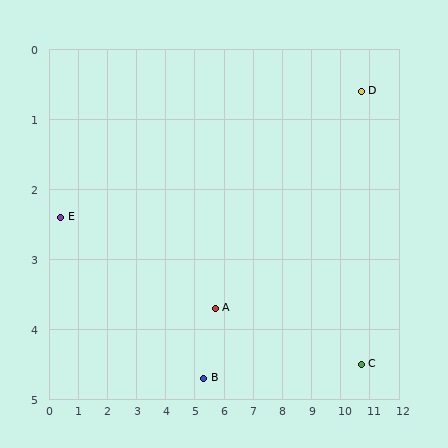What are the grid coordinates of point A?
Point A is at approximately (5.7, 3.7).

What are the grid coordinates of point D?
Point D is at approximately (10.7, 0.6).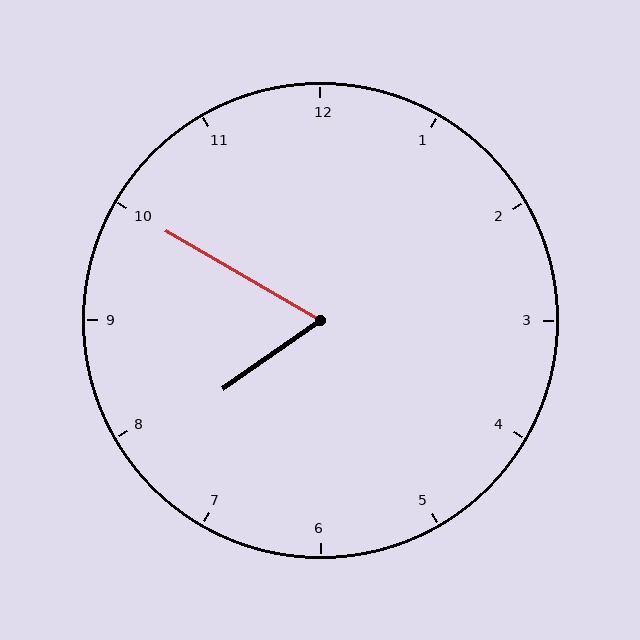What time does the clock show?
7:50.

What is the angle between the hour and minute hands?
Approximately 65 degrees.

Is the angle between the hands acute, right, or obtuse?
It is acute.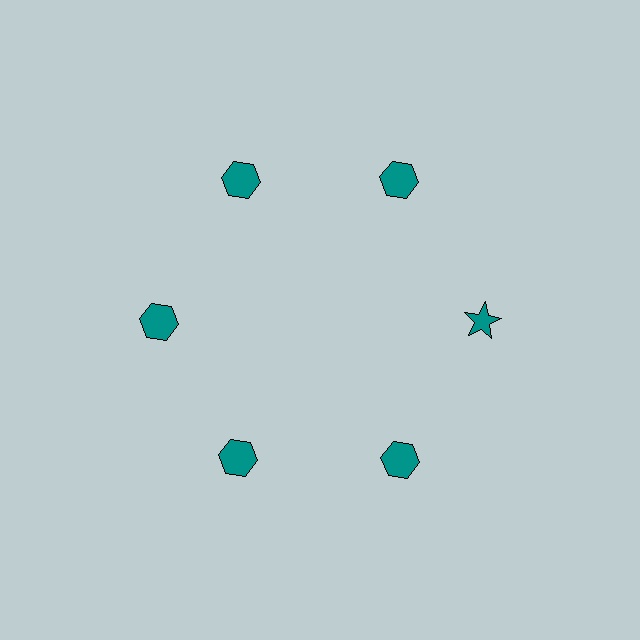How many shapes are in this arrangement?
There are 6 shapes arranged in a ring pattern.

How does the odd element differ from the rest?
It has a different shape: star instead of hexagon.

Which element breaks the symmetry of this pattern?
The teal star at roughly the 3 o'clock position breaks the symmetry. All other shapes are teal hexagons.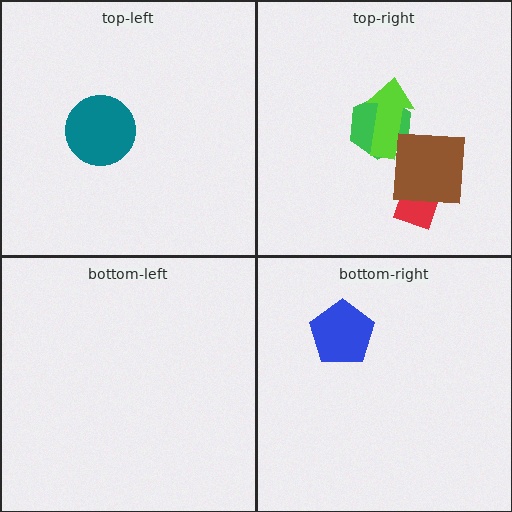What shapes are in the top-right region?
The red rectangle, the green hexagon, the lime arrow, the brown square.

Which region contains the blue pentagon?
The bottom-right region.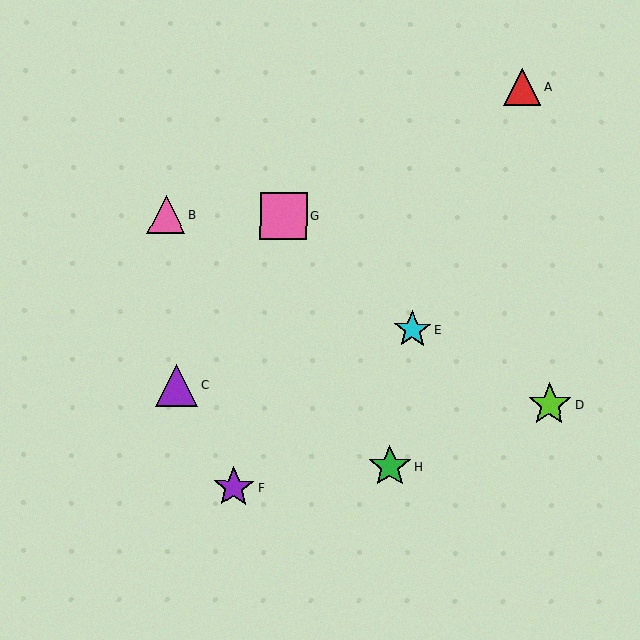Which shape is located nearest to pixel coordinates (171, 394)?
The purple triangle (labeled C) at (177, 386) is nearest to that location.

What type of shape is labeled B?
Shape B is a pink triangle.